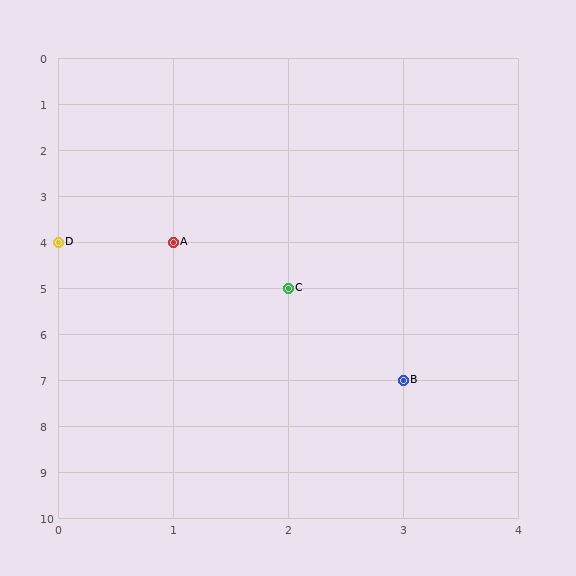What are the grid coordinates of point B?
Point B is at grid coordinates (3, 7).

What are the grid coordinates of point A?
Point A is at grid coordinates (1, 4).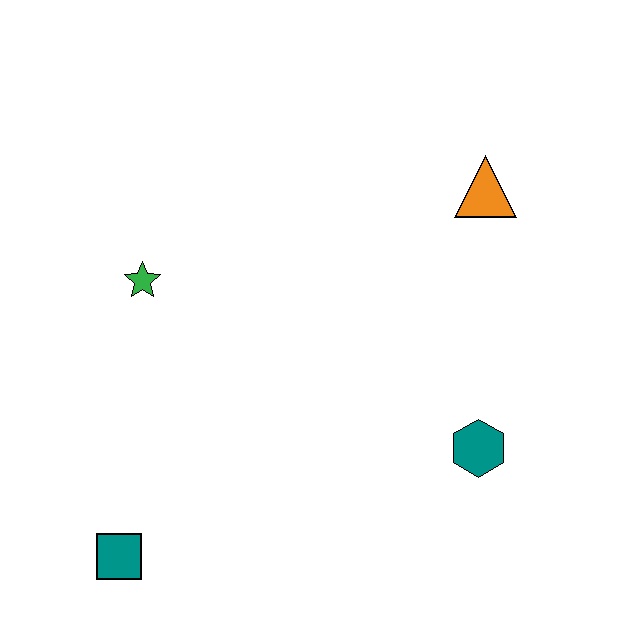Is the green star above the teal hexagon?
Yes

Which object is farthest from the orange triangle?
The teal square is farthest from the orange triangle.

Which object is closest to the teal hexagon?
The orange triangle is closest to the teal hexagon.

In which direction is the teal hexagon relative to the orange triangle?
The teal hexagon is below the orange triangle.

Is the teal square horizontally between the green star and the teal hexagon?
No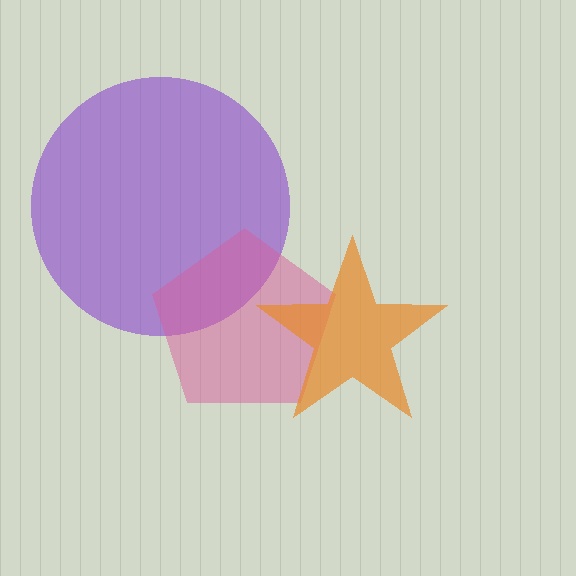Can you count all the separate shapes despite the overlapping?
Yes, there are 3 separate shapes.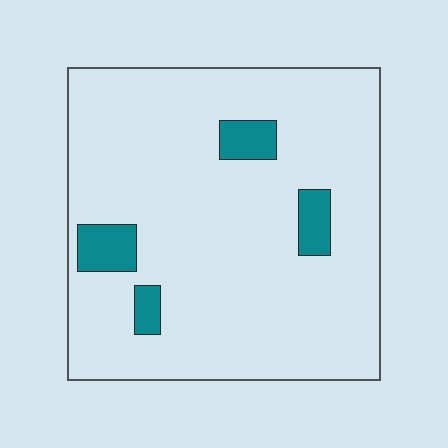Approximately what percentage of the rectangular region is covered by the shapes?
Approximately 10%.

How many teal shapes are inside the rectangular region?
4.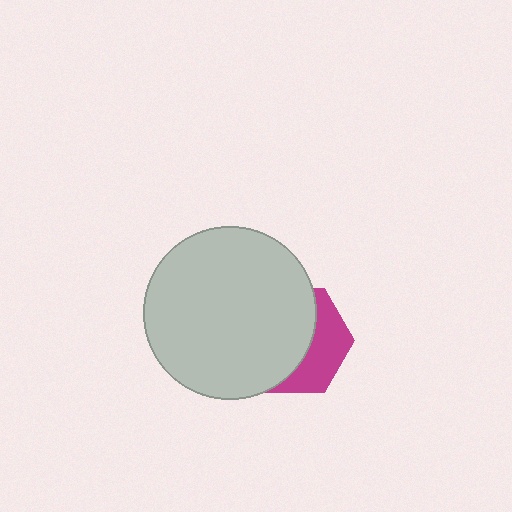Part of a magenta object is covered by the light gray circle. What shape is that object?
It is a hexagon.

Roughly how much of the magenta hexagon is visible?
A small part of it is visible (roughly 38%).